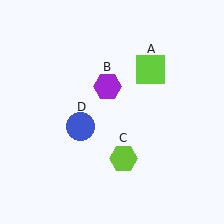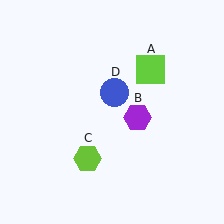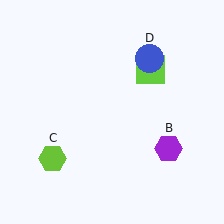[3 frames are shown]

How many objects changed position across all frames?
3 objects changed position: purple hexagon (object B), lime hexagon (object C), blue circle (object D).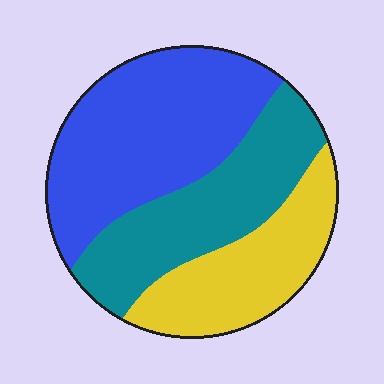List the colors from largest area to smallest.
From largest to smallest: blue, teal, yellow.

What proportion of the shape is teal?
Teal covers about 30% of the shape.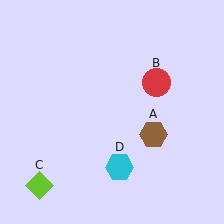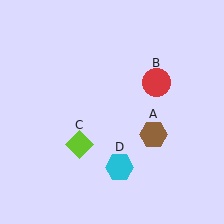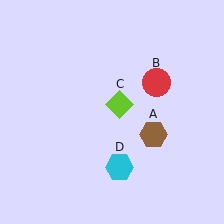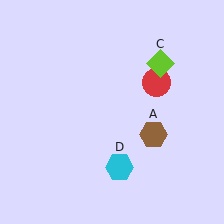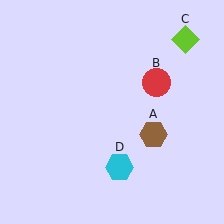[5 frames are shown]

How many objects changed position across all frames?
1 object changed position: lime diamond (object C).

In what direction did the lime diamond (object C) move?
The lime diamond (object C) moved up and to the right.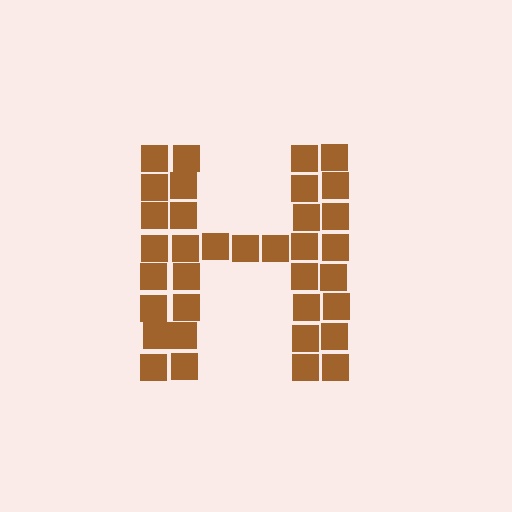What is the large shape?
The large shape is the letter H.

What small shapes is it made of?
It is made of small squares.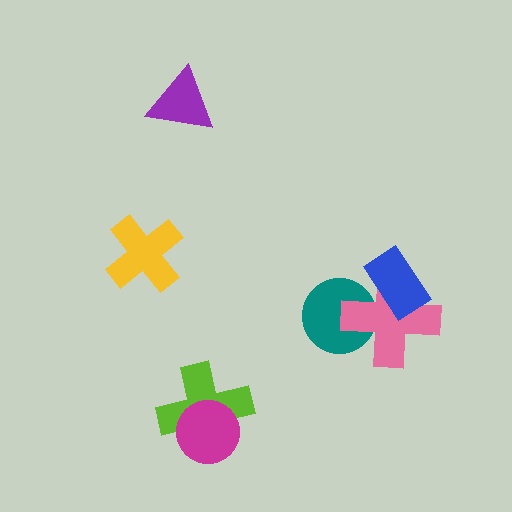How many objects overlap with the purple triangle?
0 objects overlap with the purple triangle.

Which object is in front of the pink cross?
The blue rectangle is in front of the pink cross.